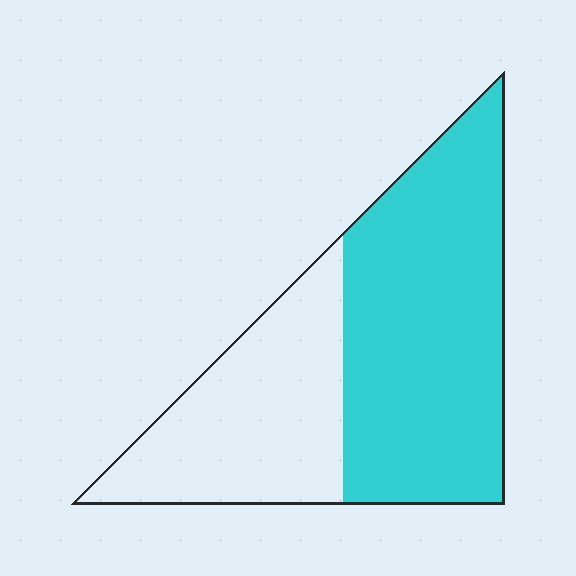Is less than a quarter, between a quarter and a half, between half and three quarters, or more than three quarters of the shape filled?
Between half and three quarters.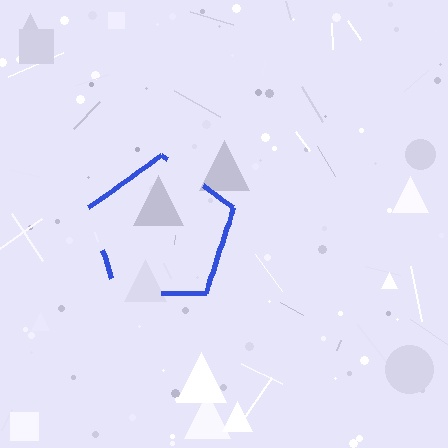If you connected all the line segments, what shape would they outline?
They would outline a pentagon.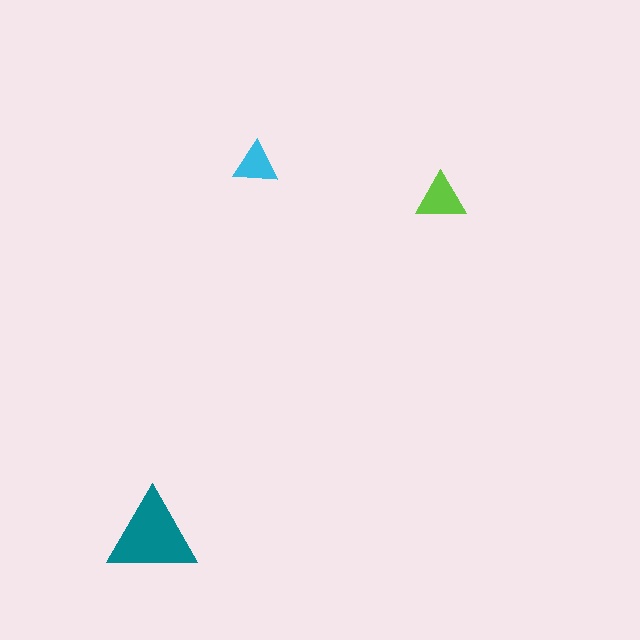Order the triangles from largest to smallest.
the teal one, the lime one, the cyan one.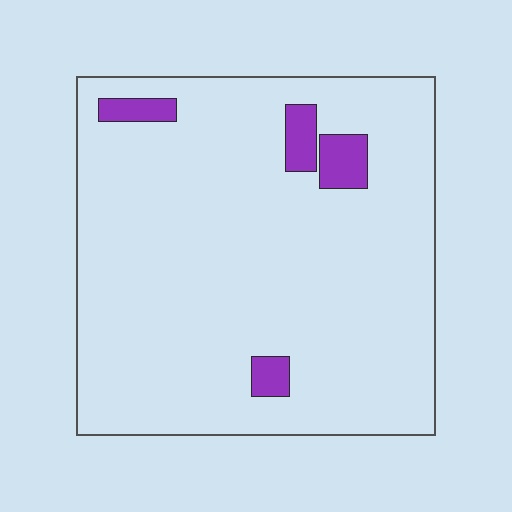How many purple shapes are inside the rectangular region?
4.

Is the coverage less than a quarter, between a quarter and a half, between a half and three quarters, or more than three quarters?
Less than a quarter.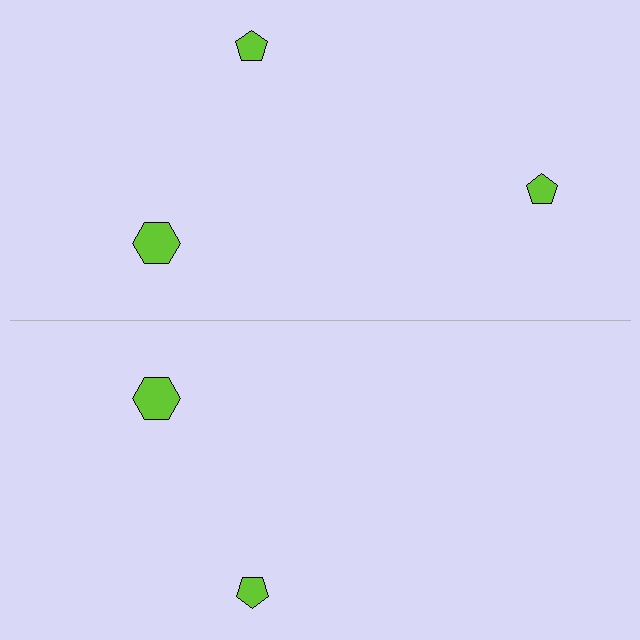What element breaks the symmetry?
A lime pentagon is missing from the bottom side.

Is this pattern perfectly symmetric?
No, the pattern is not perfectly symmetric. A lime pentagon is missing from the bottom side.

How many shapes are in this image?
There are 5 shapes in this image.